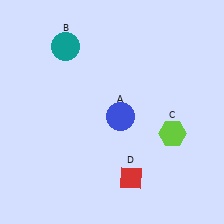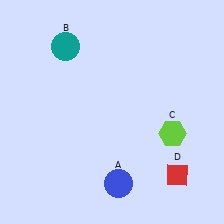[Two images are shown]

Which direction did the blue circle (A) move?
The blue circle (A) moved down.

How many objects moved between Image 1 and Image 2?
2 objects moved between the two images.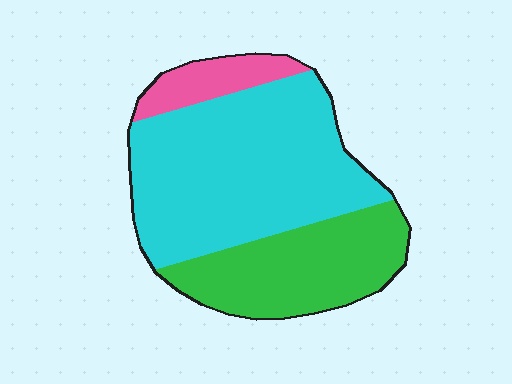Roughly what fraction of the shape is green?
Green covers about 30% of the shape.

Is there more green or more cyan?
Cyan.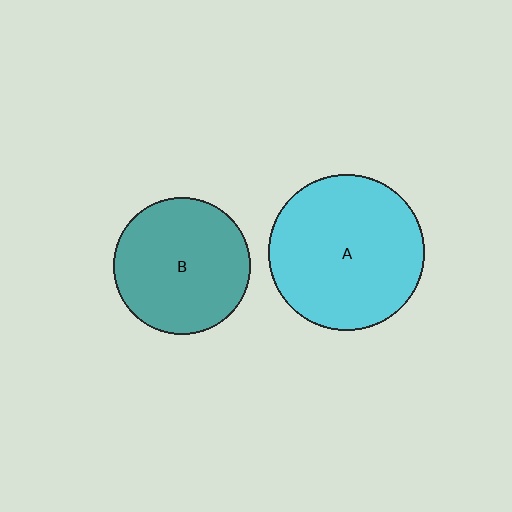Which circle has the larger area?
Circle A (cyan).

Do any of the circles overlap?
No, none of the circles overlap.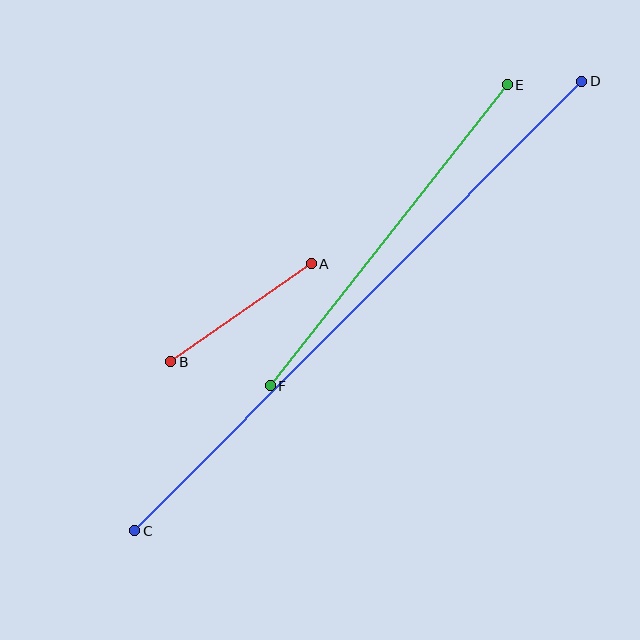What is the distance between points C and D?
The distance is approximately 634 pixels.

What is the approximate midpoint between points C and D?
The midpoint is at approximately (358, 306) pixels.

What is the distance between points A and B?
The distance is approximately 171 pixels.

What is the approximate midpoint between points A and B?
The midpoint is at approximately (241, 313) pixels.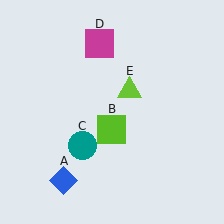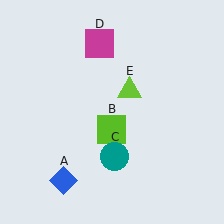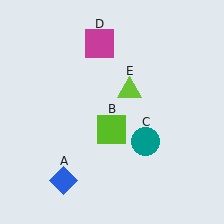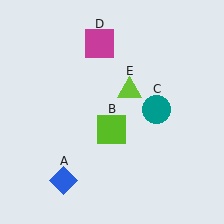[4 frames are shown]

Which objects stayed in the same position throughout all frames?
Blue diamond (object A) and lime square (object B) and magenta square (object D) and lime triangle (object E) remained stationary.